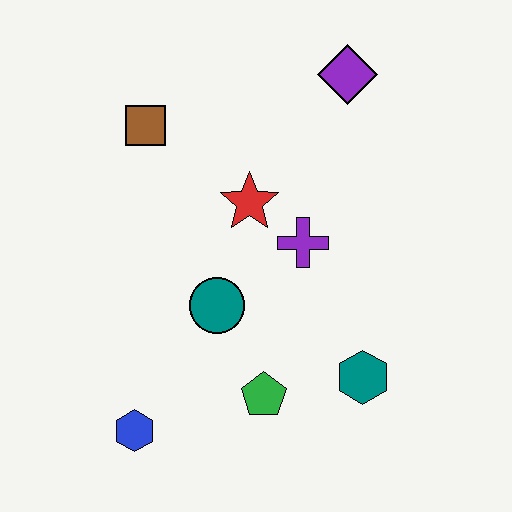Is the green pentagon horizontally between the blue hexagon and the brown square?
No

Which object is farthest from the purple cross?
The blue hexagon is farthest from the purple cross.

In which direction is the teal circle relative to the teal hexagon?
The teal circle is to the left of the teal hexagon.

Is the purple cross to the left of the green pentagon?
No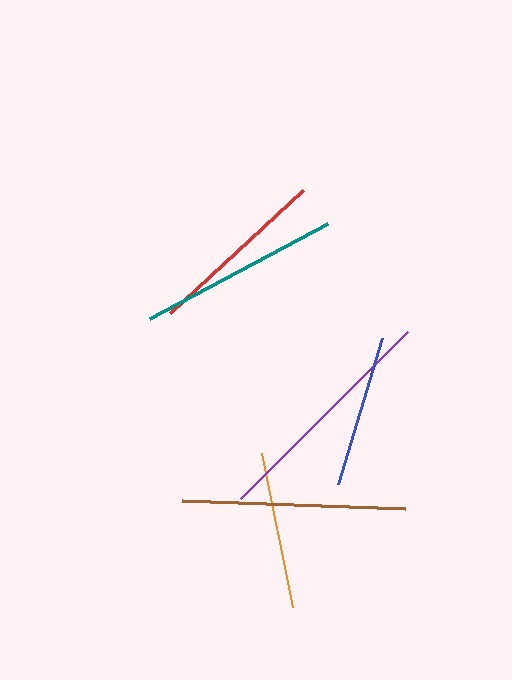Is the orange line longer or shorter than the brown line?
The brown line is longer than the orange line.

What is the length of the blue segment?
The blue segment is approximately 152 pixels long.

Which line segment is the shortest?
The blue line is the shortest at approximately 152 pixels.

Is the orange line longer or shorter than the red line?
The red line is longer than the orange line.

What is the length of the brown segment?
The brown segment is approximately 224 pixels long.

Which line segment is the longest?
The purple line is the longest at approximately 236 pixels.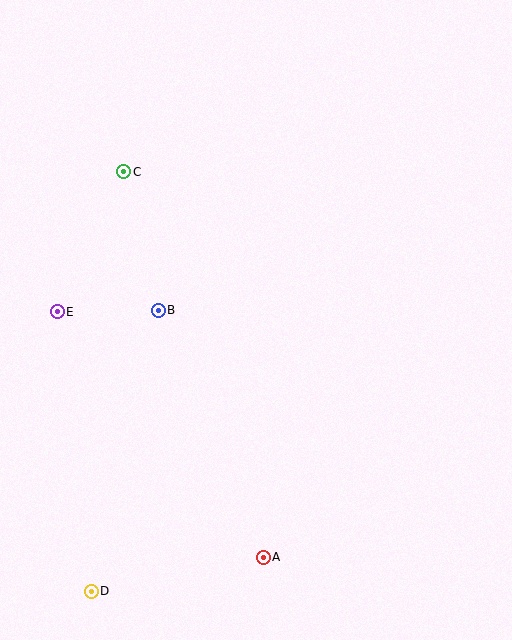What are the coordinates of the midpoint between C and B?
The midpoint between C and B is at (141, 241).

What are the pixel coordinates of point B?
Point B is at (158, 310).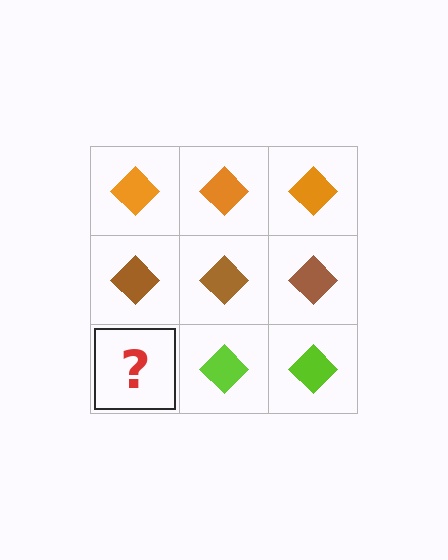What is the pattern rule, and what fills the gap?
The rule is that each row has a consistent color. The gap should be filled with a lime diamond.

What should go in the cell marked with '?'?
The missing cell should contain a lime diamond.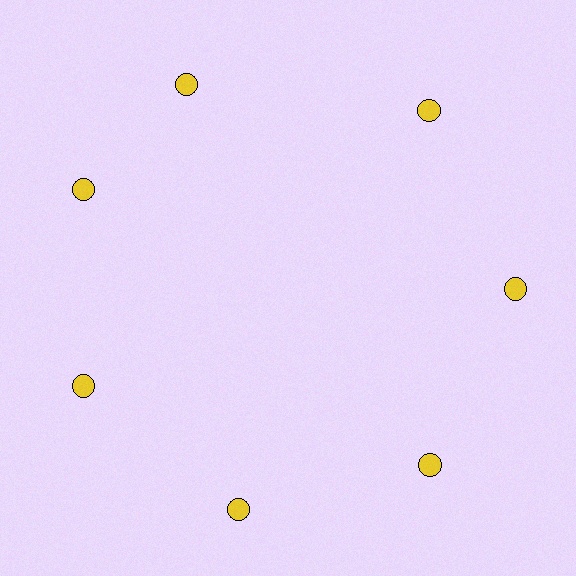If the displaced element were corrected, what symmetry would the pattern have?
It would have 7-fold rotational symmetry — the pattern would map onto itself every 51 degrees.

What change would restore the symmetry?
The symmetry would be restored by rotating it back into even spacing with its neighbors so that all 7 circles sit at equal angles and equal distance from the center.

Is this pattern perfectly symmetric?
No. The 7 yellow circles are arranged in a ring, but one element near the 12 o'clock position is rotated out of alignment along the ring, breaking the 7-fold rotational symmetry.